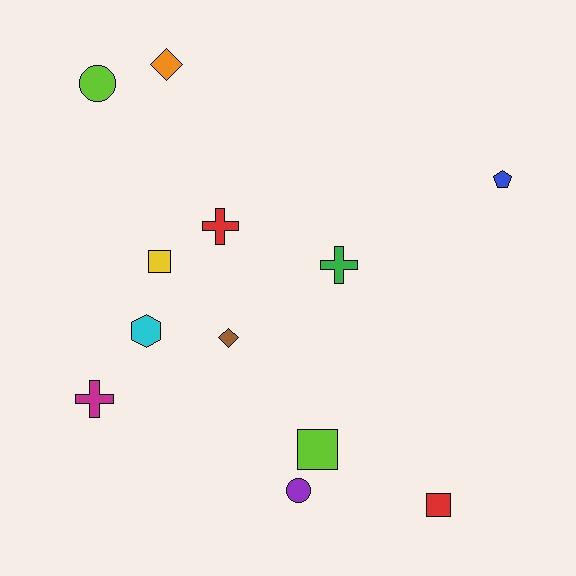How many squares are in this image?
There are 3 squares.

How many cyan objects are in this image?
There is 1 cyan object.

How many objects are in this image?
There are 12 objects.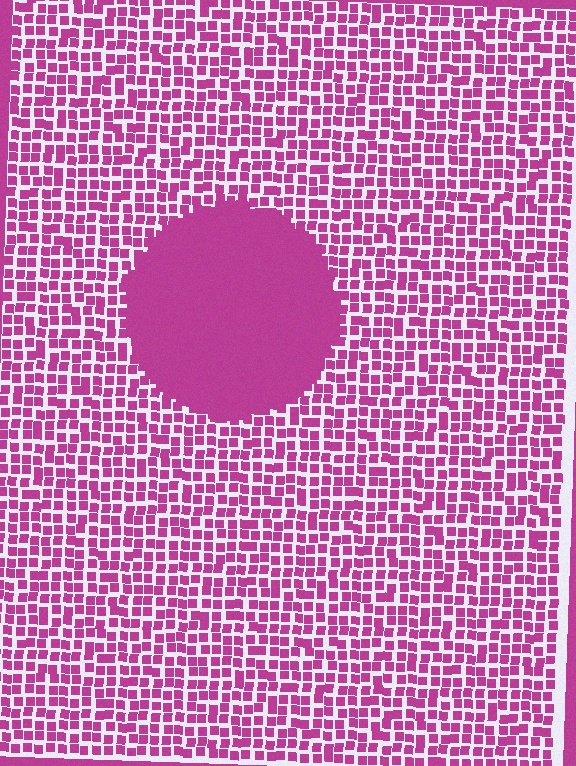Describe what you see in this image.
The image contains small magenta elements arranged at two different densities. A circle-shaped region is visible where the elements are more densely packed than the surrounding area.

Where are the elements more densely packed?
The elements are more densely packed inside the circle boundary.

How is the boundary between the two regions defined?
The boundary is defined by a change in element density (approximately 3.1x ratio). All elements are the same color, size, and shape.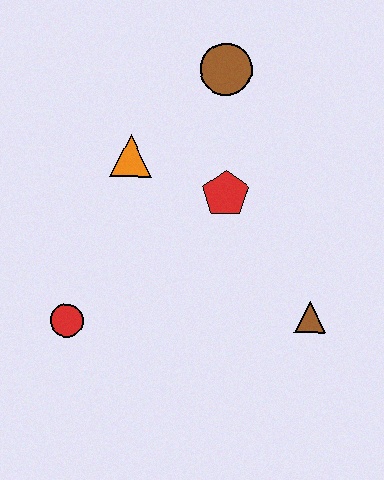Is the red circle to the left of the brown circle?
Yes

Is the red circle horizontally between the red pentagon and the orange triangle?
No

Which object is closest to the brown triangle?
The red pentagon is closest to the brown triangle.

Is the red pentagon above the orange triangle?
No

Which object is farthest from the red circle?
The brown circle is farthest from the red circle.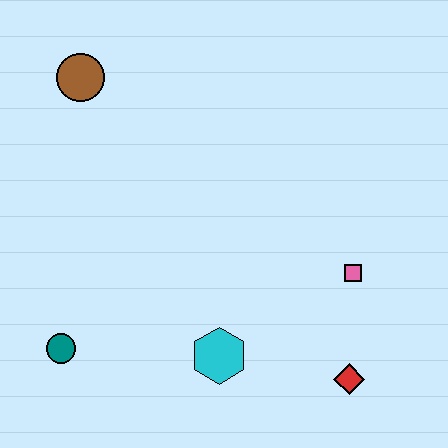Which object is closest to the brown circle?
The teal circle is closest to the brown circle.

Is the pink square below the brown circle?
Yes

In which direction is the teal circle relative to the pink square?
The teal circle is to the left of the pink square.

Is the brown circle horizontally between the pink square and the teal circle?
Yes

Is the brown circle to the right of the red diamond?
No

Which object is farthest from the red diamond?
The brown circle is farthest from the red diamond.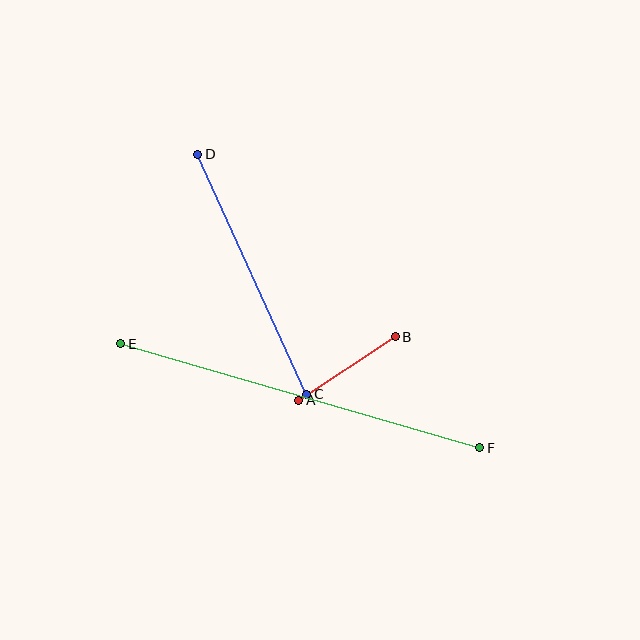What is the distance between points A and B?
The distance is approximately 115 pixels.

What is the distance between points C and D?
The distance is approximately 263 pixels.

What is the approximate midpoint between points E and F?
The midpoint is at approximately (300, 396) pixels.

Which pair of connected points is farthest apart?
Points E and F are farthest apart.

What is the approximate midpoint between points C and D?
The midpoint is at approximately (252, 274) pixels.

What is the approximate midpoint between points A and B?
The midpoint is at approximately (347, 369) pixels.